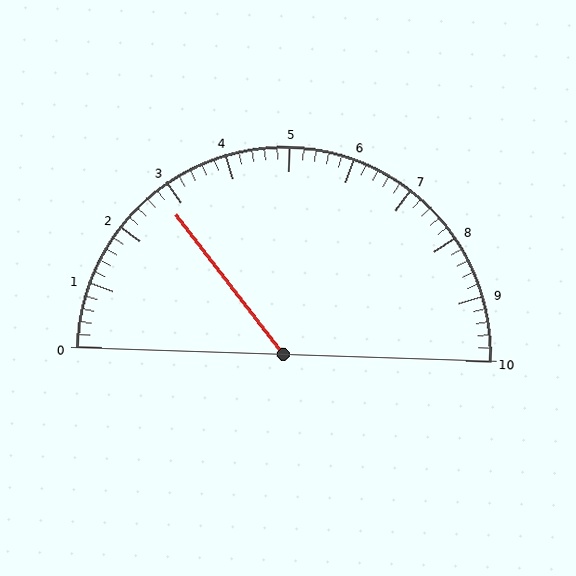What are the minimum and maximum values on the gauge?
The gauge ranges from 0 to 10.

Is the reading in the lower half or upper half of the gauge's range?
The reading is in the lower half of the range (0 to 10).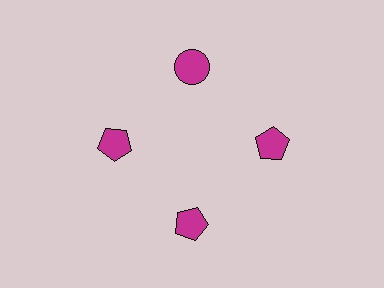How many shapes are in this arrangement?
There are 4 shapes arranged in a ring pattern.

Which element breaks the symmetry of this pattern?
The magenta circle at roughly the 12 o'clock position breaks the symmetry. All other shapes are magenta pentagons.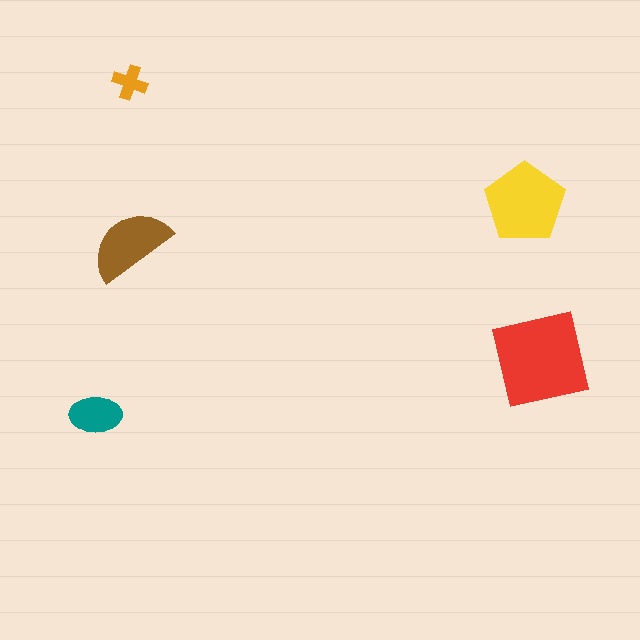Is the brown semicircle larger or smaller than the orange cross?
Larger.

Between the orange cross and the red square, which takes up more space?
The red square.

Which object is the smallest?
The orange cross.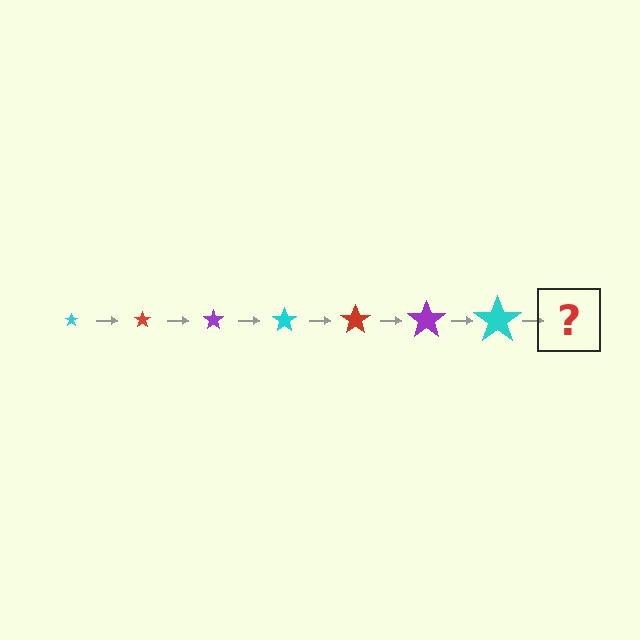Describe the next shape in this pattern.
It should be a red star, larger than the previous one.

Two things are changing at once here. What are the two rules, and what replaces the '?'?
The two rules are that the star grows larger each step and the color cycles through cyan, red, and purple. The '?' should be a red star, larger than the previous one.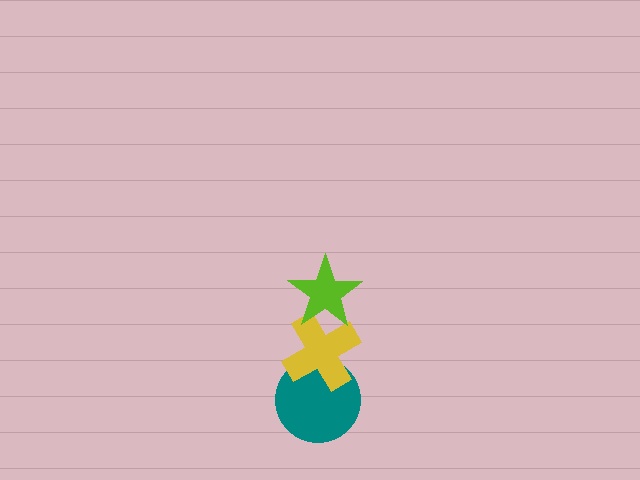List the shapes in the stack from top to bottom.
From top to bottom: the lime star, the yellow cross, the teal circle.